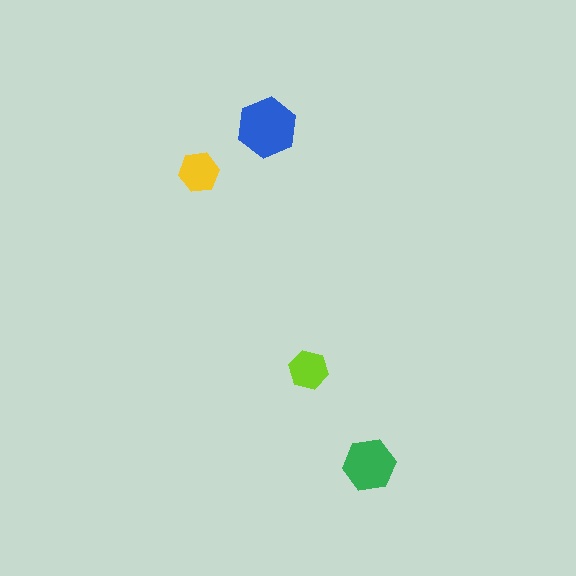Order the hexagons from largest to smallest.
the blue one, the green one, the yellow one, the lime one.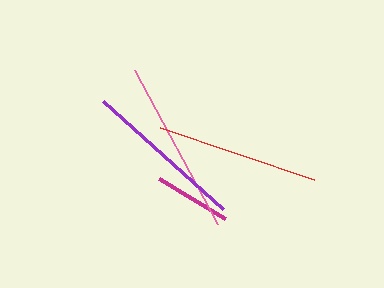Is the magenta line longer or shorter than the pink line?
The pink line is longer than the magenta line.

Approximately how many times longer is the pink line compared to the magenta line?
The pink line is approximately 2.2 times the length of the magenta line.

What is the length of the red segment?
The red segment is approximately 163 pixels long.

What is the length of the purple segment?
The purple segment is approximately 162 pixels long.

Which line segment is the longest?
The pink line is the longest at approximately 175 pixels.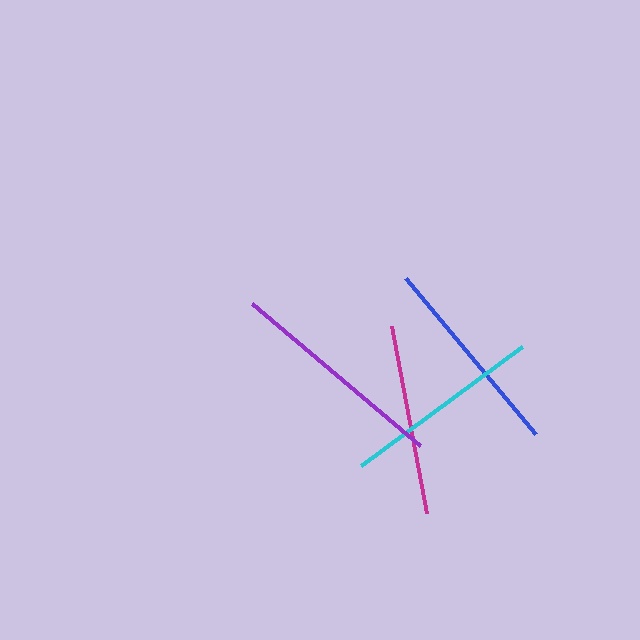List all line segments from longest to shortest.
From longest to shortest: purple, blue, cyan, magenta.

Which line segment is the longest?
The purple line is the longest at approximately 220 pixels.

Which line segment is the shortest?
The magenta line is the shortest at approximately 190 pixels.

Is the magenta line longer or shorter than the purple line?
The purple line is longer than the magenta line.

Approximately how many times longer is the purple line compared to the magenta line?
The purple line is approximately 1.2 times the length of the magenta line.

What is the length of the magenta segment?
The magenta segment is approximately 190 pixels long.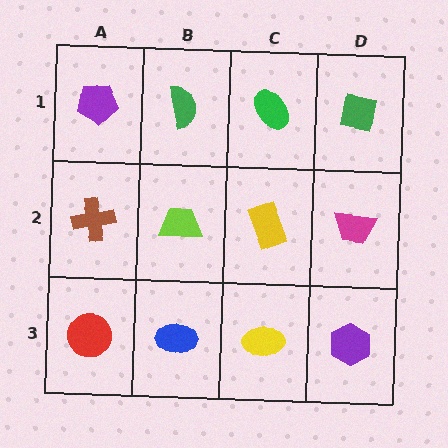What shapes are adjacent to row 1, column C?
A yellow rectangle (row 2, column C), a green semicircle (row 1, column B), a green square (row 1, column D).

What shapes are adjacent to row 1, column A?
A brown cross (row 2, column A), a green semicircle (row 1, column B).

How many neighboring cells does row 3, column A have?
2.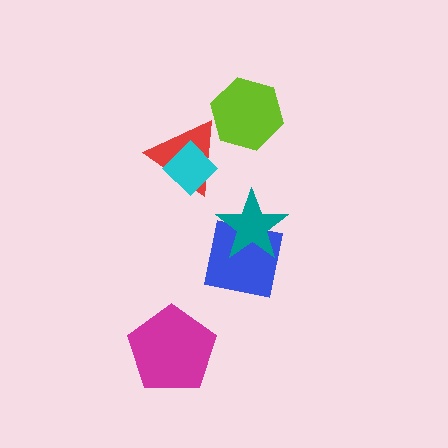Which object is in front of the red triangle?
The cyan diamond is in front of the red triangle.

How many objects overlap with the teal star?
1 object overlaps with the teal star.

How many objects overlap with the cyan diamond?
1 object overlaps with the cyan diamond.